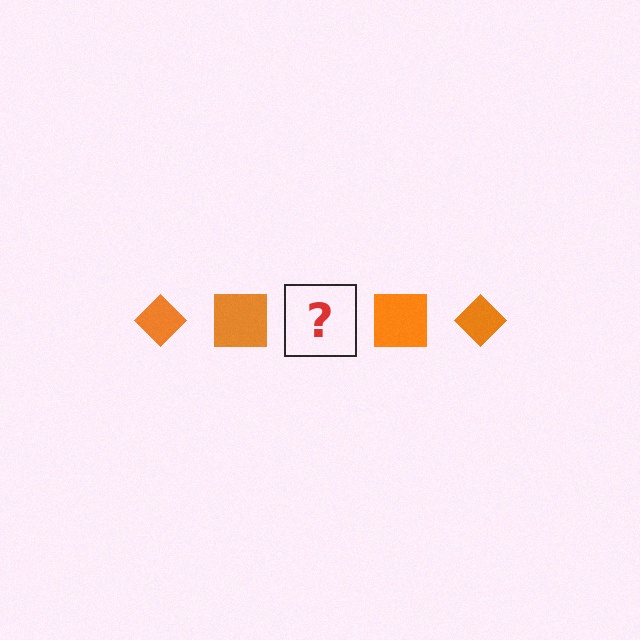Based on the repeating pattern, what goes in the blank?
The blank should be an orange diamond.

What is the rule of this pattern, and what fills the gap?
The rule is that the pattern cycles through diamond, square shapes in orange. The gap should be filled with an orange diamond.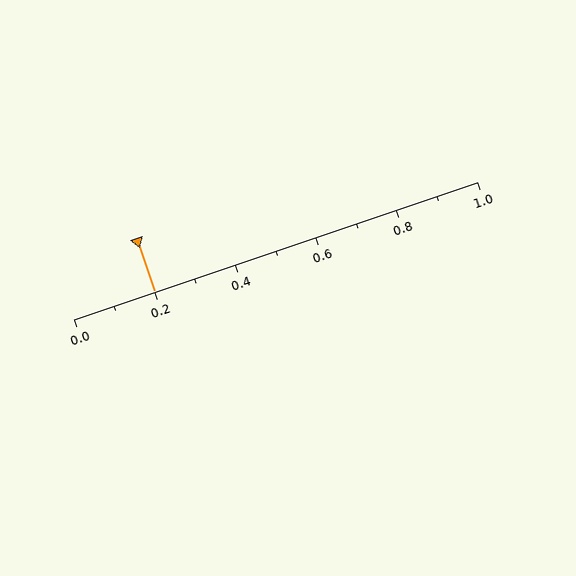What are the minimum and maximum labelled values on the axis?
The axis runs from 0.0 to 1.0.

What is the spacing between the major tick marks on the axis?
The major ticks are spaced 0.2 apart.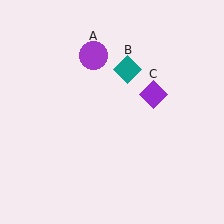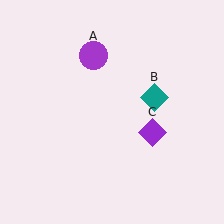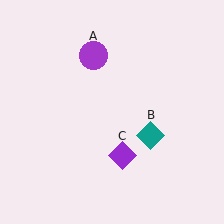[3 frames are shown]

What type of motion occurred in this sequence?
The teal diamond (object B), purple diamond (object C) rotated clockwise around the center of the scene.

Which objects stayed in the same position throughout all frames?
Purple circle (object A) remained stationary.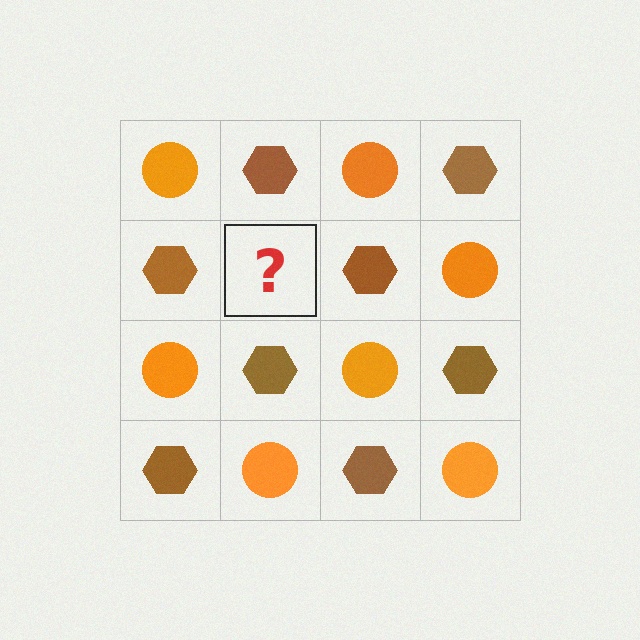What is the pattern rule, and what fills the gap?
The rule is that it alternates orange circle and brown hexagon in a checkerboard pattern. The gap should be filled with an orange circle.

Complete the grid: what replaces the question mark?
The question mark should be replaced with an orange circle.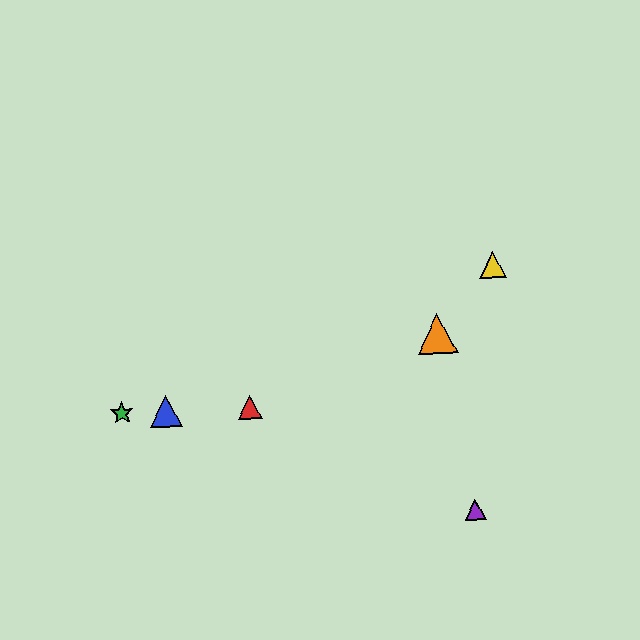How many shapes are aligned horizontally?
3 shapes (the red triangle, the blue triangle, the green star) are aligned horizontally.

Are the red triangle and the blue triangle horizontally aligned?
Yes, both are at y≈407.